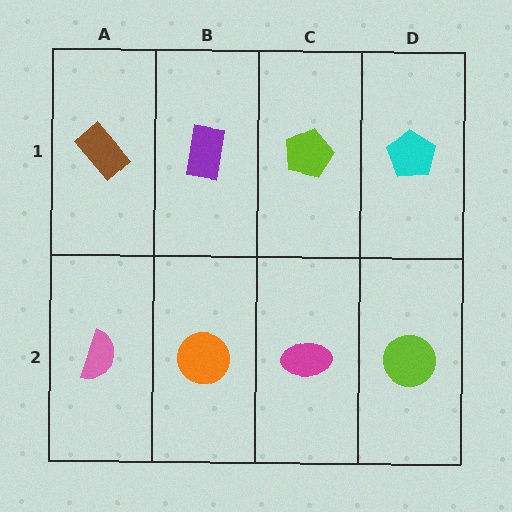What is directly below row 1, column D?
A lime circle.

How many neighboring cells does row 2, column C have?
3.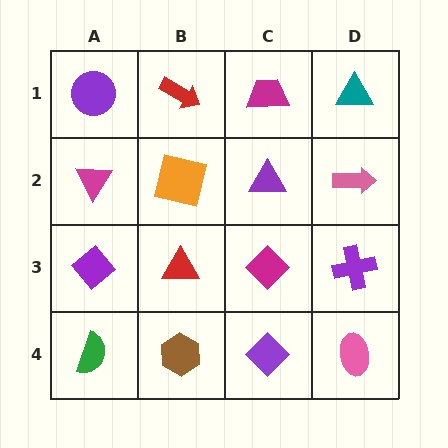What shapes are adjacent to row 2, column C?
A magenta trapezoid (row 1, column C), a magenta diamond (row 3, column C), an orange square (row 2, column B), a pink arrow (row 2, column D).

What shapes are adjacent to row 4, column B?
A red triangle (row 3, column B), a green semicircle (row 4, column A), a purple diamond (row 4, column C).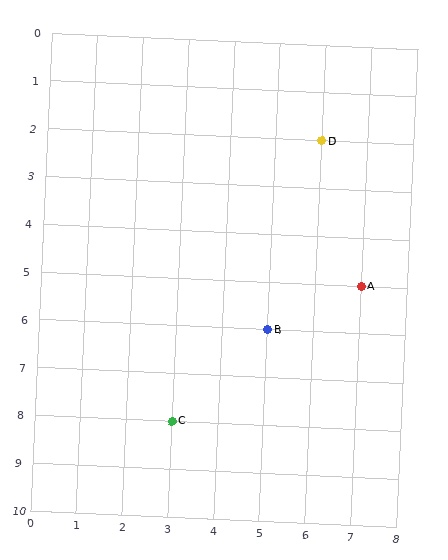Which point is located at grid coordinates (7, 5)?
Point A is at (7, 5).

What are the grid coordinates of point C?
Point C is at grid coordinates (3, 8).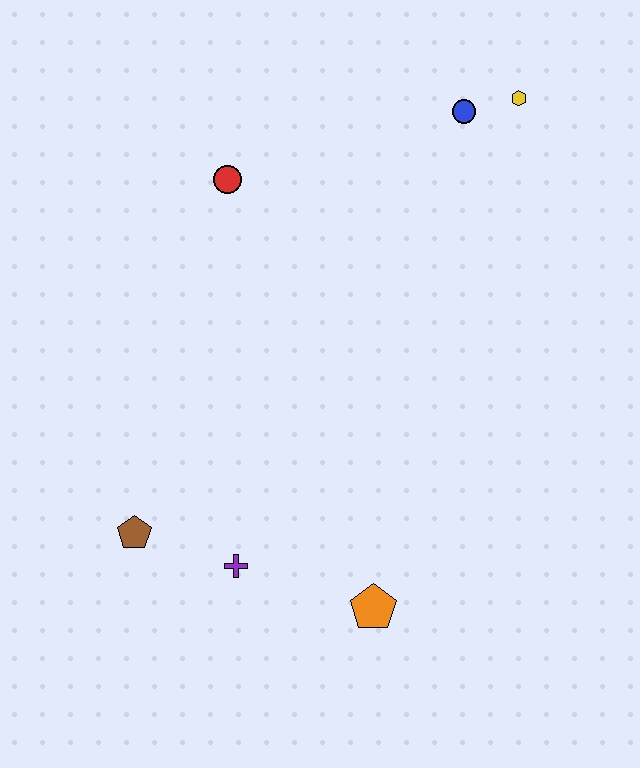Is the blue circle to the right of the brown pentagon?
Yes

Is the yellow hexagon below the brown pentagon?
No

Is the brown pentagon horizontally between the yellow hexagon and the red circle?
No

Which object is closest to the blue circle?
The yellow hexagon is closest to the blue circle.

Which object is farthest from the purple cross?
The yellow hexagon is farthest from the purple cross.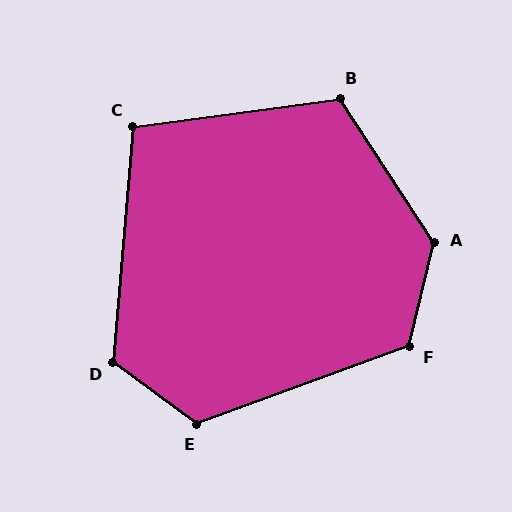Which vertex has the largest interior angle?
A, at approximately 134 degrees.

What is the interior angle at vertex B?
Approximately 115 degrees (obtuse).